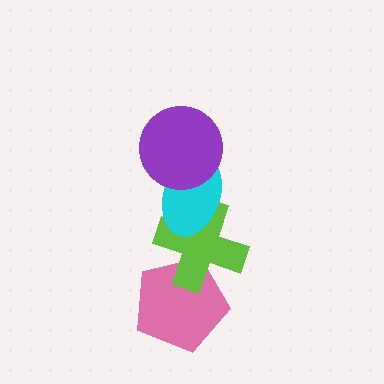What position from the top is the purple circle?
The purple circle is 1st from the top.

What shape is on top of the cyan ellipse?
The purple circle is on top of the cyan ellipse.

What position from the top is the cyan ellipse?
The cyan ellipse is 2nd from the top.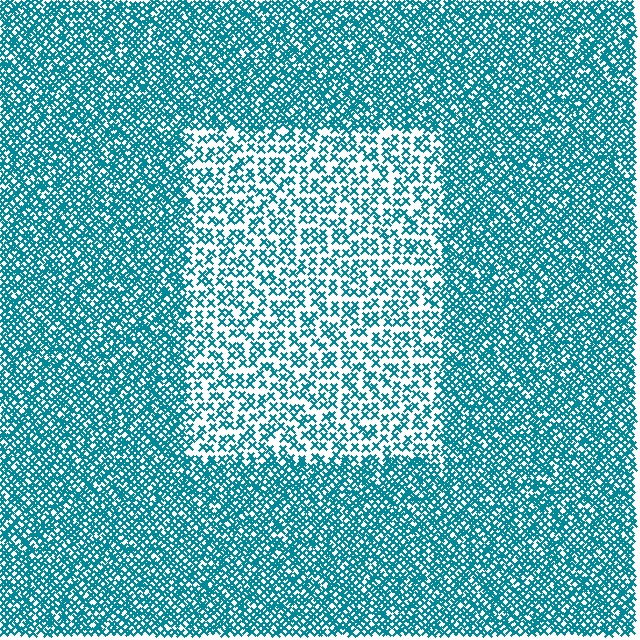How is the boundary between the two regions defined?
The boundary is defined by a change in element density (approximately 2.1x ratio). All elements are the same color, size, and shape.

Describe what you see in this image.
The image contains small teal elements arranged at two different densities. A rectangle-shaped region is visible where the elements are less densely packed than the surrounding area.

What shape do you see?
I see a rectangle.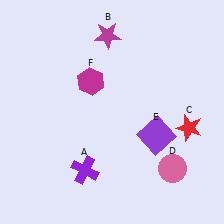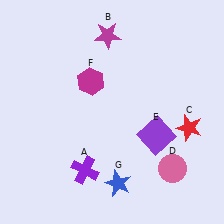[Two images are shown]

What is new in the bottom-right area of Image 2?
A blue star (G) was added in the bottom-right area of Image 2.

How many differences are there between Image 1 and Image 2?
There is 1 difference between the two images.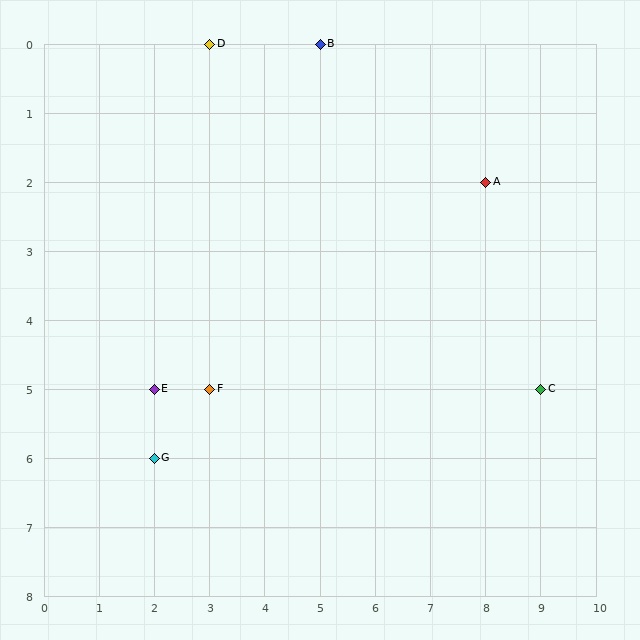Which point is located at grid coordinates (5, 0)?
Point B is at (5, 0).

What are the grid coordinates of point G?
Point G is at grid coordinates (2, 6).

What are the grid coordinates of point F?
Point F is at grid coordinates (3, 5).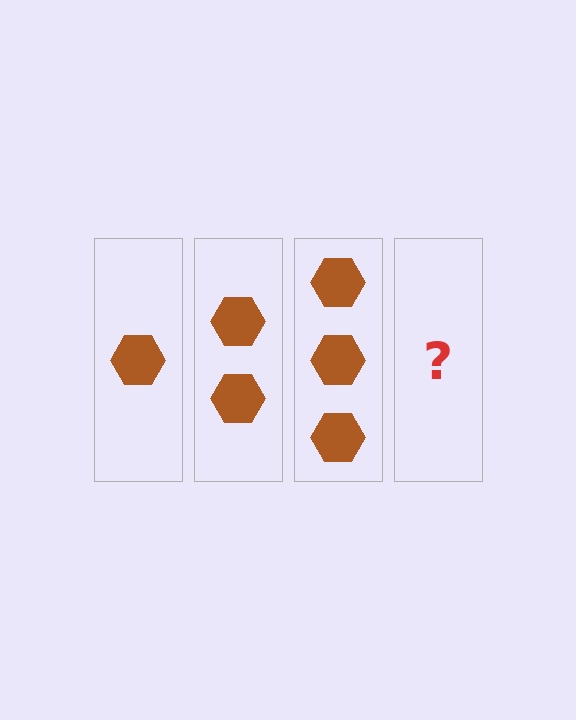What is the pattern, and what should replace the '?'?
The pattern is that each step adds one more hexagon. The '?' should be 4 hexagons.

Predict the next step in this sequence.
The next step is 4 hexagons.